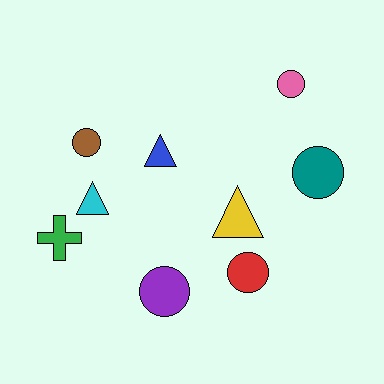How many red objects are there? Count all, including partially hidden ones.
There is 1 red object.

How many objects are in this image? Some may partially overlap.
There are 9 objects.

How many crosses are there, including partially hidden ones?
There is 1 cross.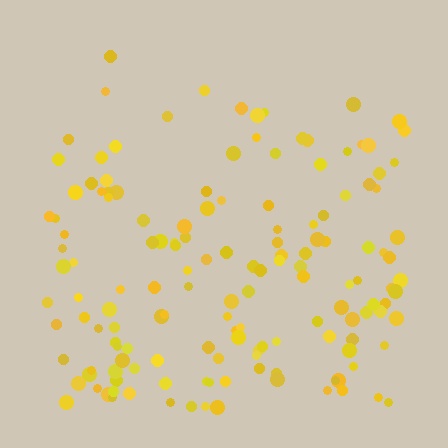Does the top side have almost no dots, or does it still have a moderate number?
Still a moderate number, just noticeably fewer than the bottom.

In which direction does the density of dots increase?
From top to bottom, with the bottom side densest.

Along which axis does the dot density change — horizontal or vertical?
Vertical.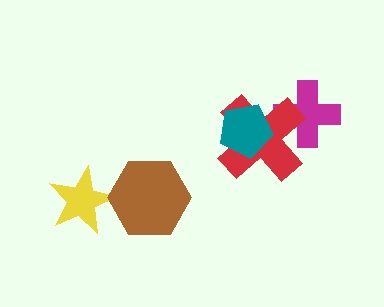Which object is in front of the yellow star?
The brown hexagon is in front of the yellow star.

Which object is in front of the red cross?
The teal pentagon is in front of the red cross.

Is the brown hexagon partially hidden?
No, no other shape covers it.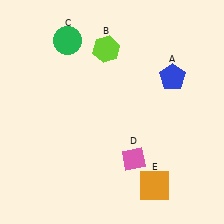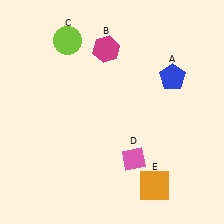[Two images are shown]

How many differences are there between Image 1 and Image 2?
There are 2 differences between the two images.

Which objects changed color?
B changed from lime to magenta. C changed from green to lime.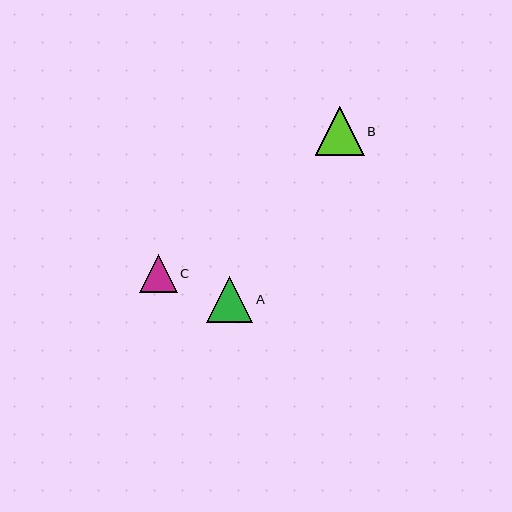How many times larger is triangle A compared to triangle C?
Triangle A is approximately 1.2 times the size of triangle C.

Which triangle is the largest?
Triangle B is the largest with a size of approximately 49 pixels.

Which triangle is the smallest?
Triangle C is the smallest with a size of approximately 38 pixels.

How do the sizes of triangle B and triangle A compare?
Triangle B and triangle A are approximately the same size.